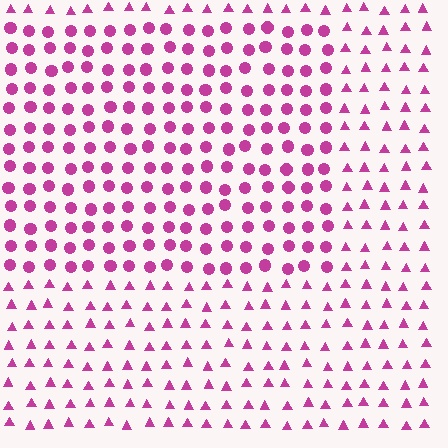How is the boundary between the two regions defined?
The boundary is defined by a change in element shape: circles inside vs. triangles outside. All elements share the same color and spacing.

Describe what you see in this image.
The image is filled with small magenta elements arranged in a uniform grid. A rectangle-shaped region contains circles, while the surrounding area contains triangles. The boundary is defined purely by the change in element shape.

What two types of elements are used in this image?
The image uses circles inside the rectangle region and triangles outside it.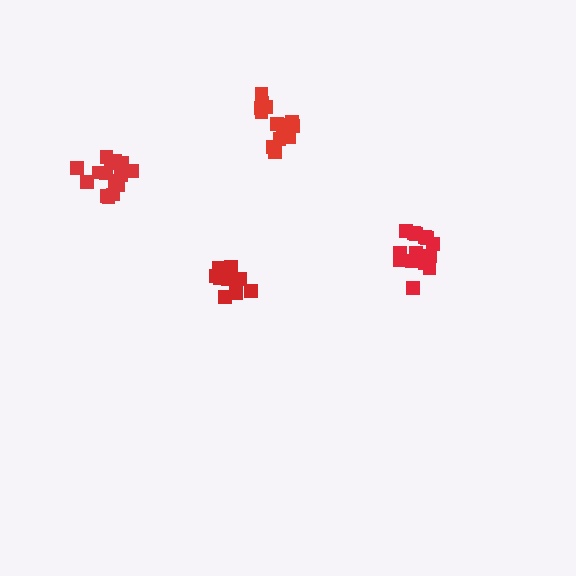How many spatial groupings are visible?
There are 4 spatial groupings.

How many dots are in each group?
Group 1: 17 dots, Group 2: 13 dots, Group 3: 16 dots, Group 4: 13 dots (59 total).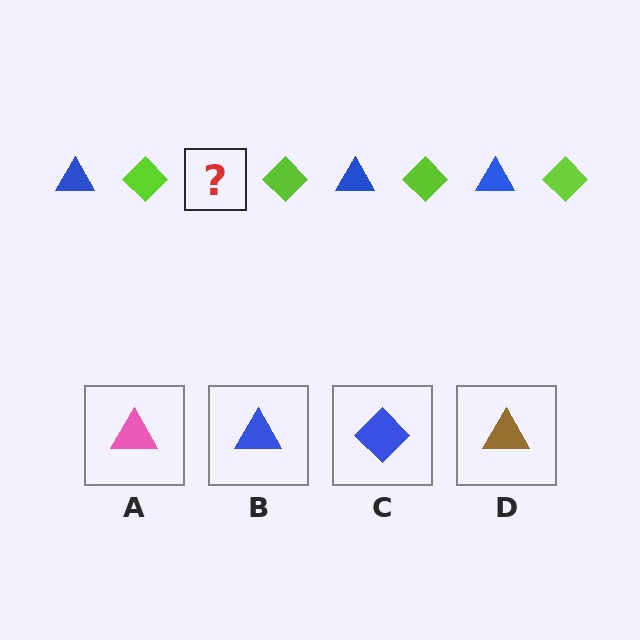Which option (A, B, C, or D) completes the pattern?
B.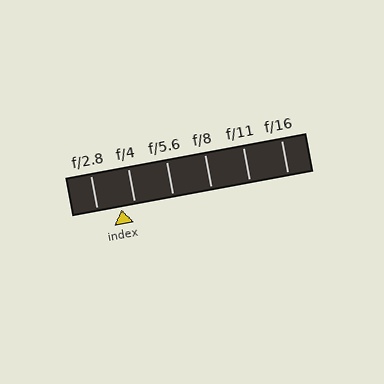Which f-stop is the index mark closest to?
The index mark is closest to f/4.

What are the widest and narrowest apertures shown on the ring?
The widest aperture shown is f/2.8 and the narrowest is f/16.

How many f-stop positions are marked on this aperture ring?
There are 6 f-stop positions marked.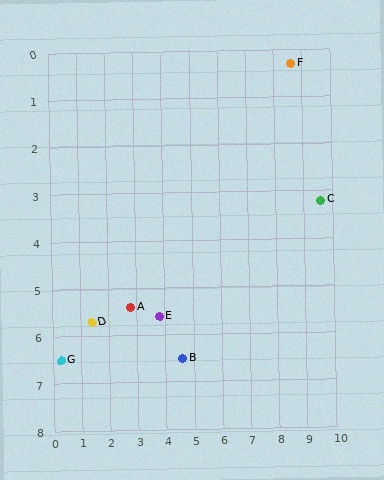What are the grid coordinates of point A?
Point A is at approximately (2.8, 5.4).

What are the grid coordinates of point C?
Point C is at approximately (9.6, 3.2).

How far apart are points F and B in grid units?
Points F and B are about 7.4 grid units apart.